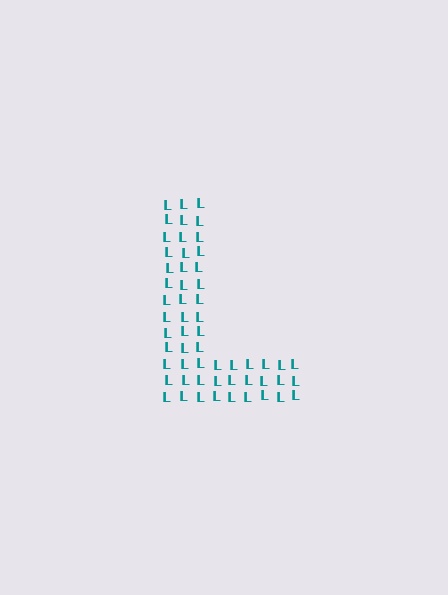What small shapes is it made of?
It is made of small letter L's.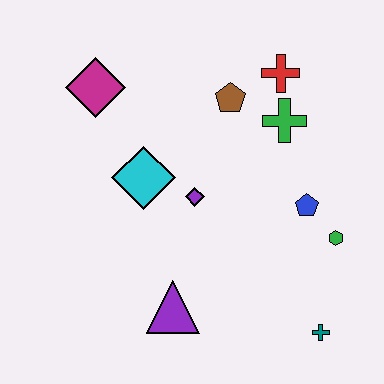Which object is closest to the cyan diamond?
The purple diamond is closest to the cyan diamond.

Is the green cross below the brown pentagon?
Yes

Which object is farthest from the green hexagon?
The magenta diamond is farthest from the green hexagon.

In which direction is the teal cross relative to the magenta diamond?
The teal cross is below the magenta diamond.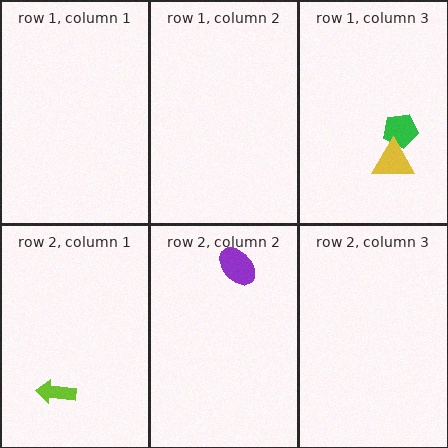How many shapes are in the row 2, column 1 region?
1.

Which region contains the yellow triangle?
The row 1, column 3 region.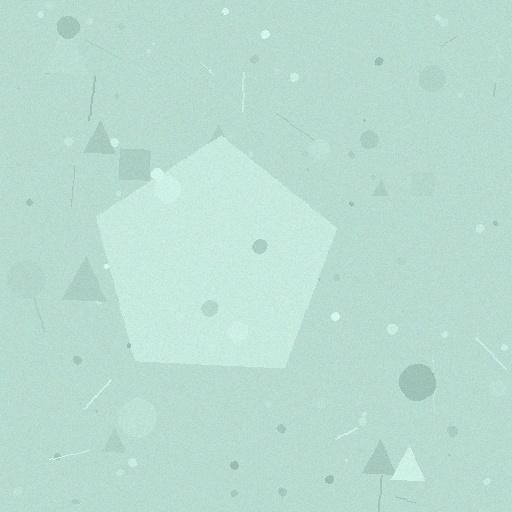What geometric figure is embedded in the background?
A pentagon is embedded in the background.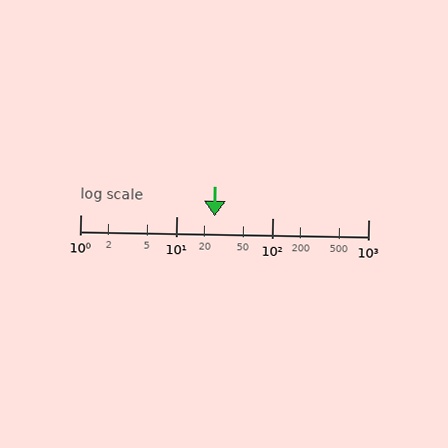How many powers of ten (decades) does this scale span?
The scale spans 3 decades, from 1 to 1000.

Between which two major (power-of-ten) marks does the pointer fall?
The pointer is between 10 and 100.